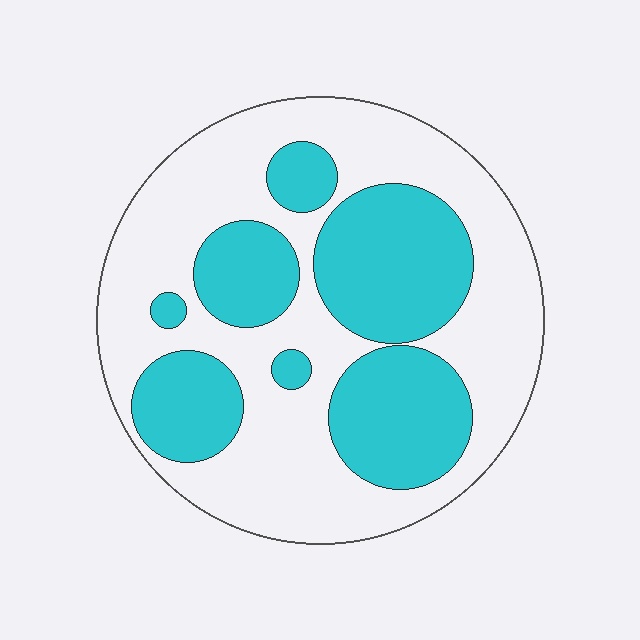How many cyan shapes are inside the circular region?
7.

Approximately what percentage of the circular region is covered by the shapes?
Approximately 40%.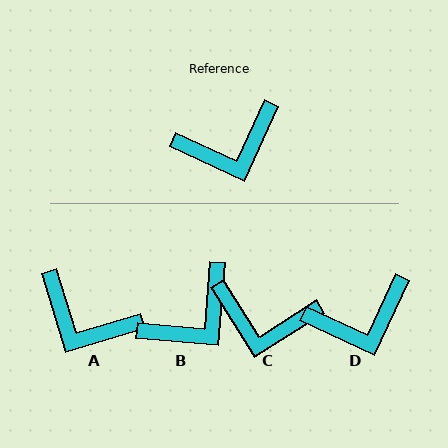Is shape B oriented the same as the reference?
No, it is off by about 20 degrees.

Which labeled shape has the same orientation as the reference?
D.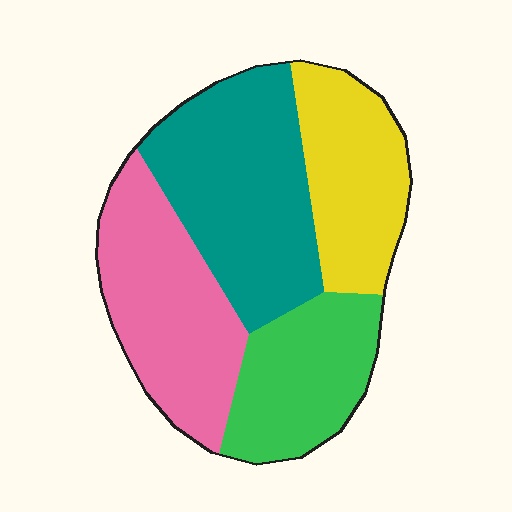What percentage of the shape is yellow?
Yellow takes up between a sixth and a third of the shape.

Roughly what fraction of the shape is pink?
Pink covers around 25% of the shape.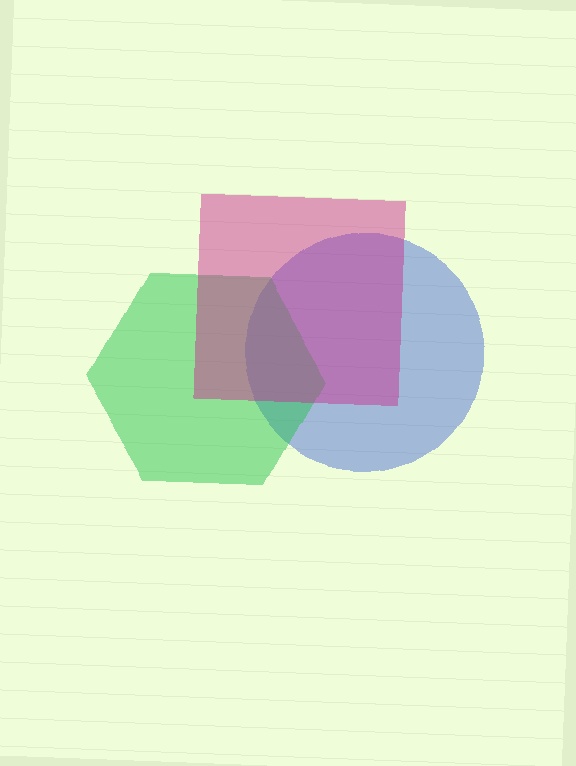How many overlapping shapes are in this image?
There are 3 overlapping shapes in the image.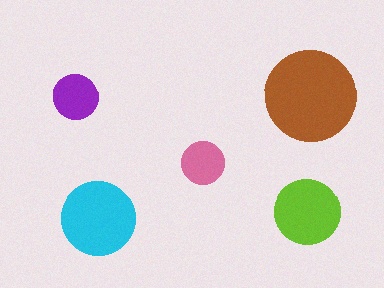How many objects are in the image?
There are 5 objects in the image.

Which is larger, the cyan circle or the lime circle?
The cyan one.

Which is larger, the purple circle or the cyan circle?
The cyan one.